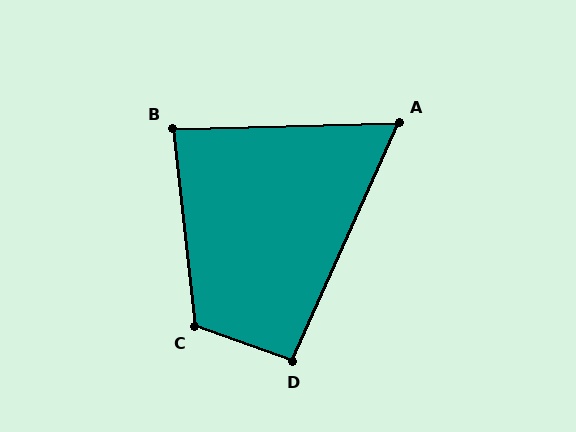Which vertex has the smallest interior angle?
A, at approximately 64 degrees.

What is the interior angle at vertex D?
Approximately 95 degrees (approximately right).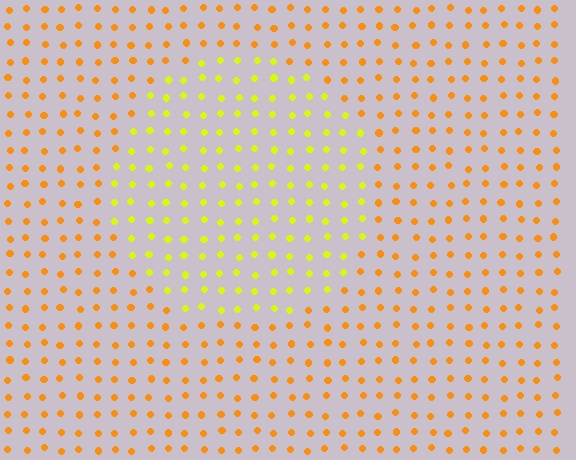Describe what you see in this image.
The image is filled with small orange elements in a uniform arrangement. A circle-shaped region is visible where the elements are tinted to a slightly different hue, forming a subtle color boundary.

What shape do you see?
I see a circle.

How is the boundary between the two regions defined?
The boundary is defined purely by a slight shift in hue (about 37 degrees). Spacing, size, and orientation are identical on both sides.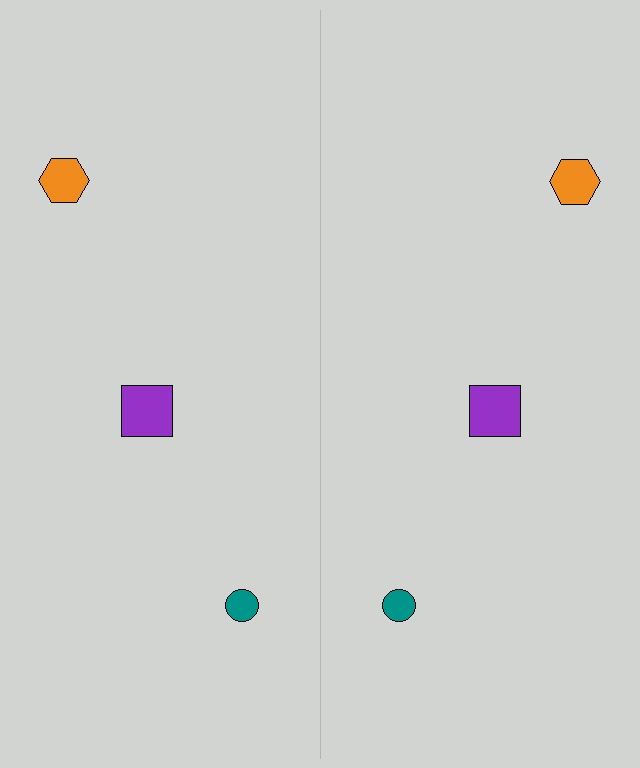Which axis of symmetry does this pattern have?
The pattern has a vertical axis of symmetry running through the center of the image.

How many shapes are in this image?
There are 6 shapes in this image.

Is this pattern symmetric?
Yes, this pattern has bilateral (reflection) symmetry.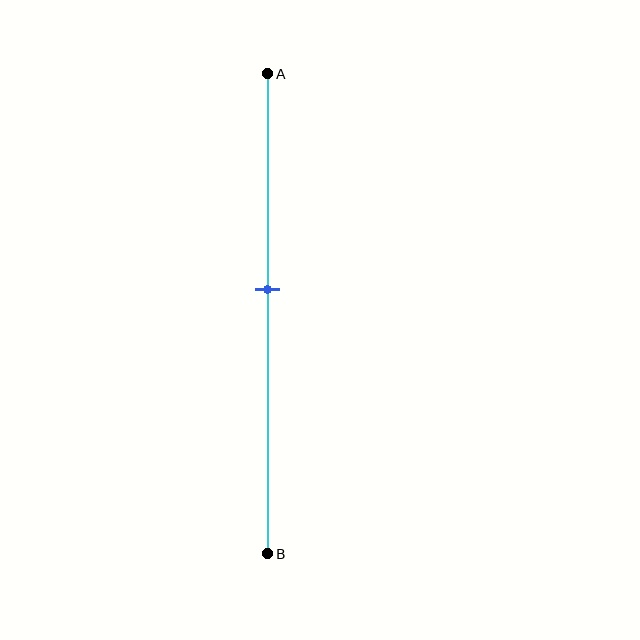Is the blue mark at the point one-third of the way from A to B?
No, the mark is at about 45% from A, not at the 33% one-third point.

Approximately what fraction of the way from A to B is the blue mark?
The blue mark is approximately 45% of the way from A to B.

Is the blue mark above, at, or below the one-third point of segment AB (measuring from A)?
The blue mark is below the one-third point of segment AB.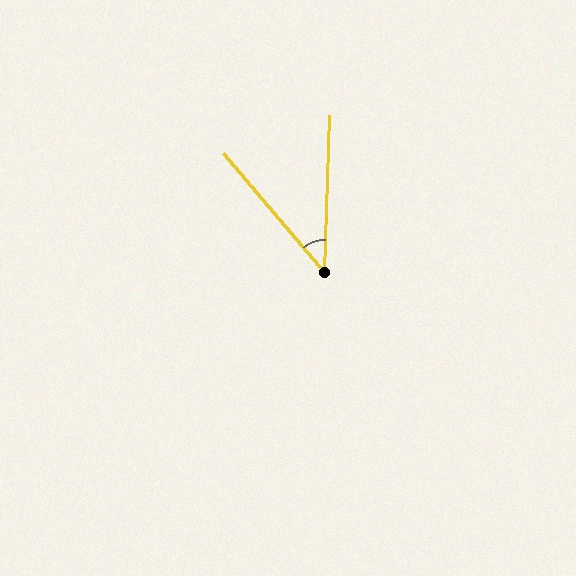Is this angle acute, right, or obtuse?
It is acute.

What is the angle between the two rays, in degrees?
Approximately 42 degrees.